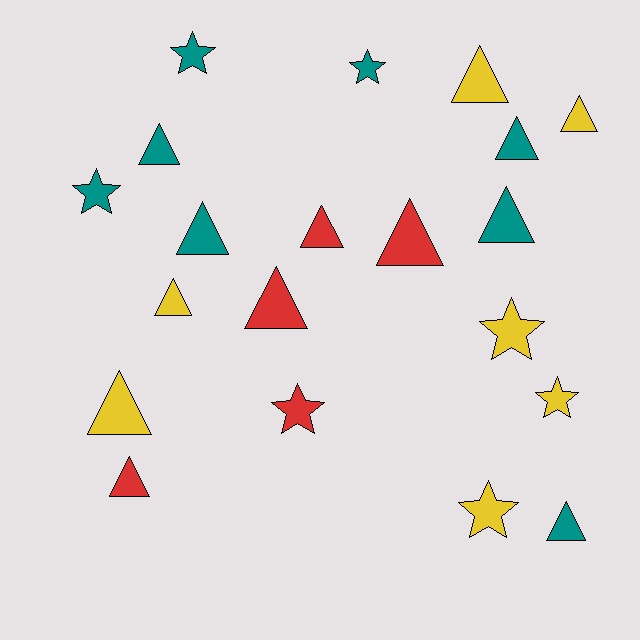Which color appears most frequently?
Teal, with 8 objects.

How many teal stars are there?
There are 3 teal stars.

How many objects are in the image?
There are 20 objects.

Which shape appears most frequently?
Triangle, with 13 objects.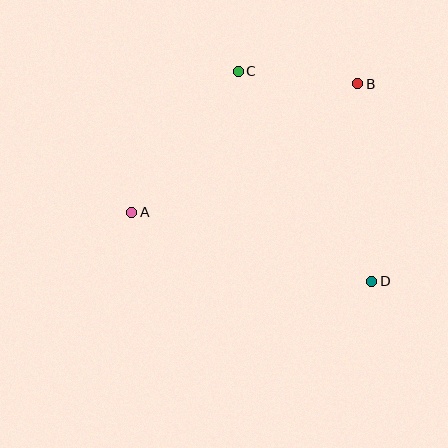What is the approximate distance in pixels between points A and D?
The distance between A and D is approximately 250 pixels.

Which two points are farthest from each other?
Points A and B are farthest from each other.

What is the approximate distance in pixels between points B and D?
The distance between B and D is approximately 198 pixels.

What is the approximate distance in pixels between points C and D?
The distance between C and D is approximately 249 pixels.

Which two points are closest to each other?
Points B and C are closest to each other.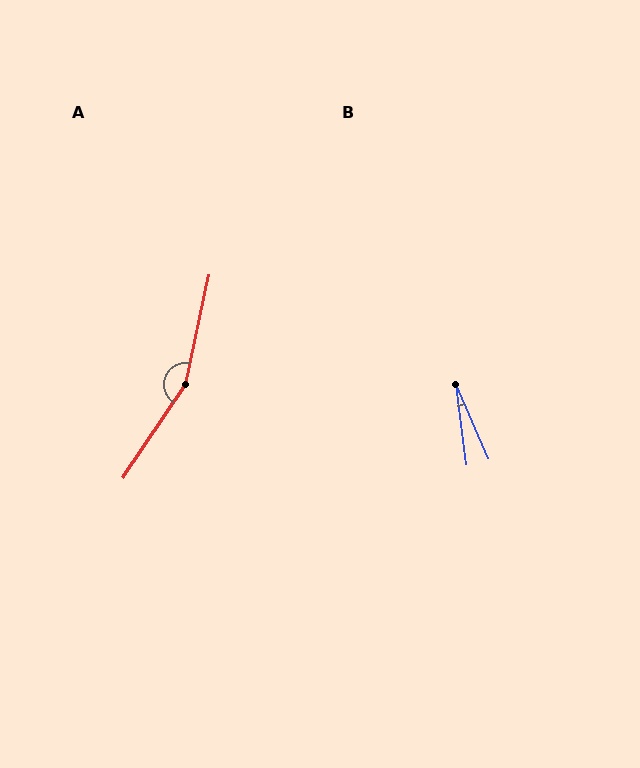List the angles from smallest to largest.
B (17°), A (158°).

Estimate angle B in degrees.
Approximately 17 degrees.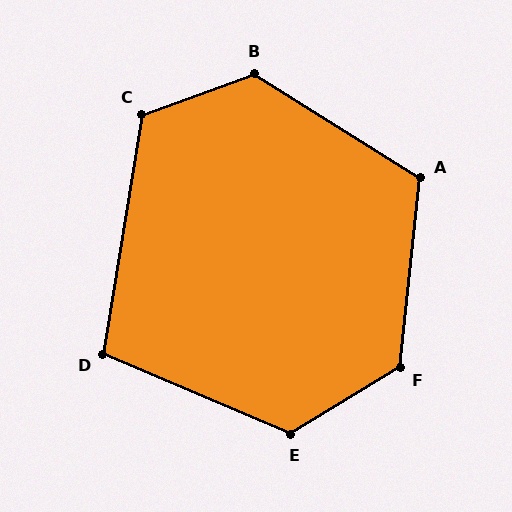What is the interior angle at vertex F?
Approximately 128 degrees (obtuse).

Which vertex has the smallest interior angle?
D, at approximately 104 degrees.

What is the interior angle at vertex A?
Approximately 116 degrees (obtuse).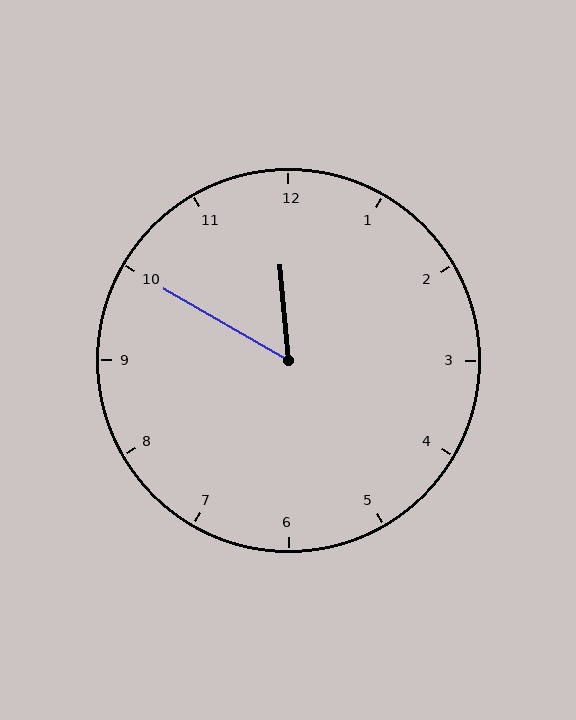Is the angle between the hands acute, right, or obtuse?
It is acute.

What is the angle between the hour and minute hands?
Approximately 55 degrees.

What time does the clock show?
11:50.